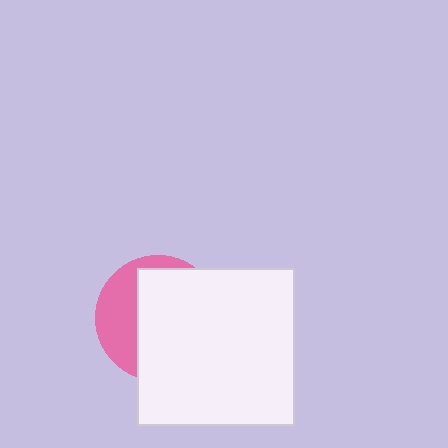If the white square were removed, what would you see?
You would see the complete pink circle.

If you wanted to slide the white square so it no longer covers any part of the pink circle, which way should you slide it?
Slide it right — that is the most direct way to separate the two shapes.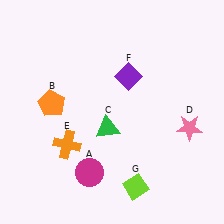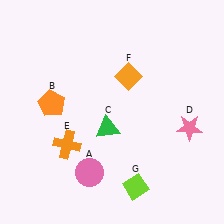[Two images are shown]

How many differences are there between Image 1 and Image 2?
There are 2 differences between the two images.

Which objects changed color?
A changed from magenta to pink. F changed from purple to orange.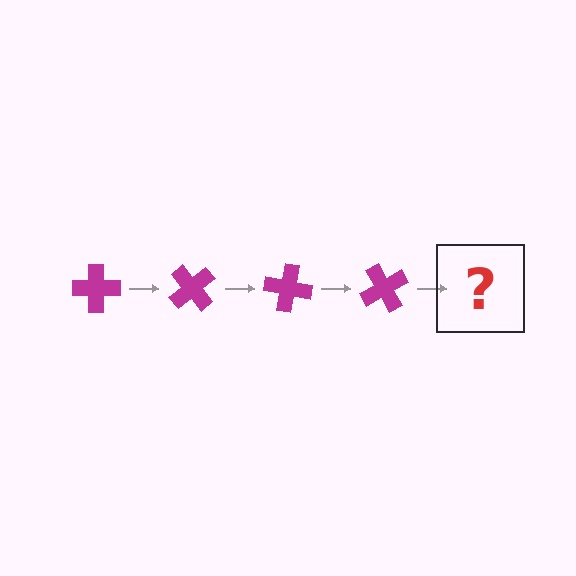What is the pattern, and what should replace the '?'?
The pattern is that the cross rotates 50 degrees each step. The '?' should be a magenta cross rotated 200 degrees.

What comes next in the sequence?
The next element should be a magenta cross rotated 200 degrees.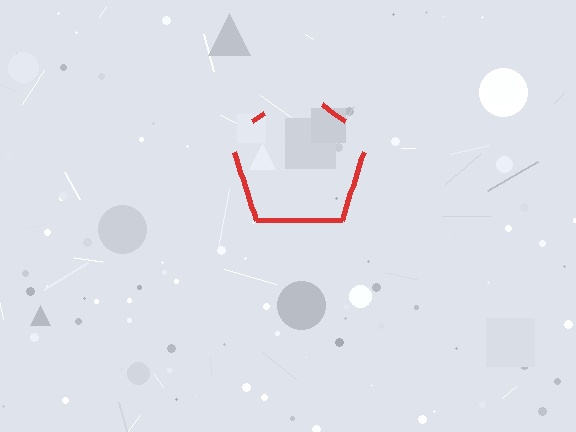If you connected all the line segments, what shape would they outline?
They would outline a pentagon.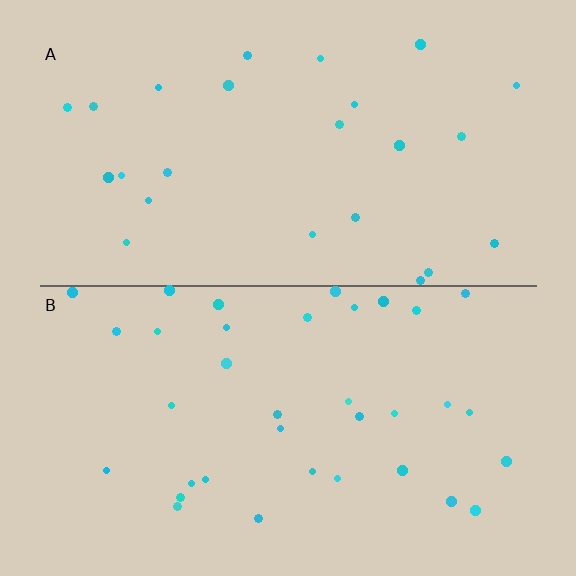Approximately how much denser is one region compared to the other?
Approximately 1.5× — region B over region A.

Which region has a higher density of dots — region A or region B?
B (the bottom).